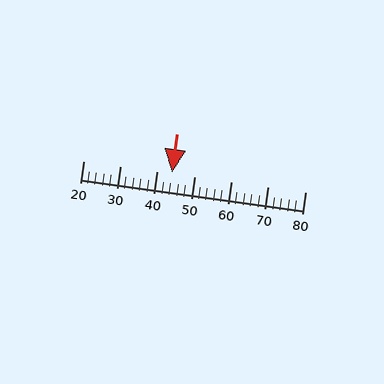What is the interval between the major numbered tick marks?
The major tick marks are spaced 10 units apart.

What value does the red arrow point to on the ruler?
The red arrow points to approximately 44.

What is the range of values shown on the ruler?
The ruler shows values from 20 to 80.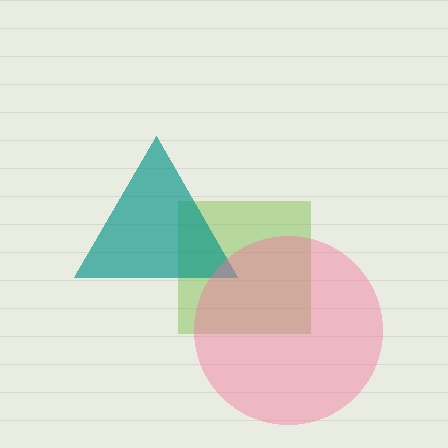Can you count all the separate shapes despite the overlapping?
Yes, there are 3 separate shapes.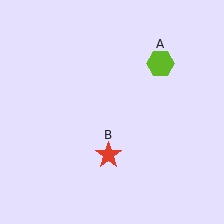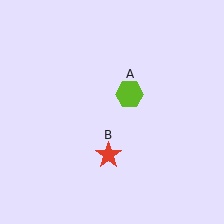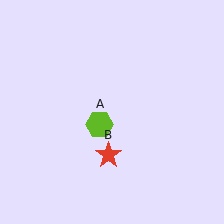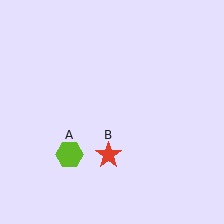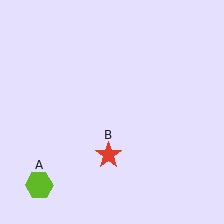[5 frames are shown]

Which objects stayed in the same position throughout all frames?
Red star (object B) remained stationary.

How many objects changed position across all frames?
1 object changed position: lime hexagon (object A).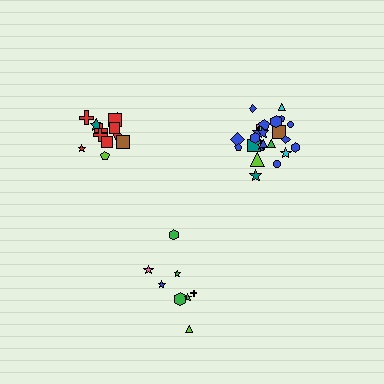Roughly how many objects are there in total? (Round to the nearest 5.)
Roughly 45 objects in total.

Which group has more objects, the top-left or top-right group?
The top-right group.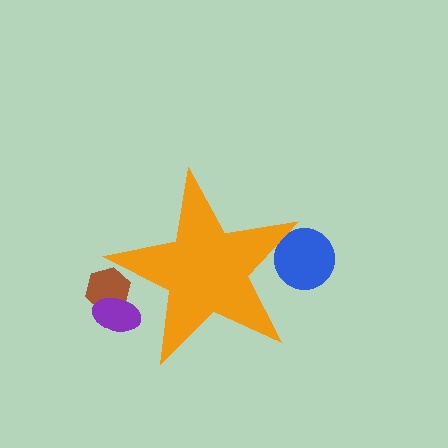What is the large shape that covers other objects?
An orange star.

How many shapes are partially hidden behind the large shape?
3 shapes are partially hidden.